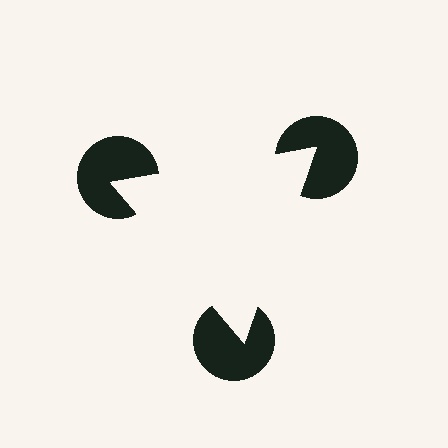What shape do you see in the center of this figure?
An illusory triangle — its edges are inferred from the aligned wedge cuts in the pac-man discs, not physically drawn.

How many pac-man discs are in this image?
There are 3 — one at each vertex of the illusory triangle.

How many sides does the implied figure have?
3 sides.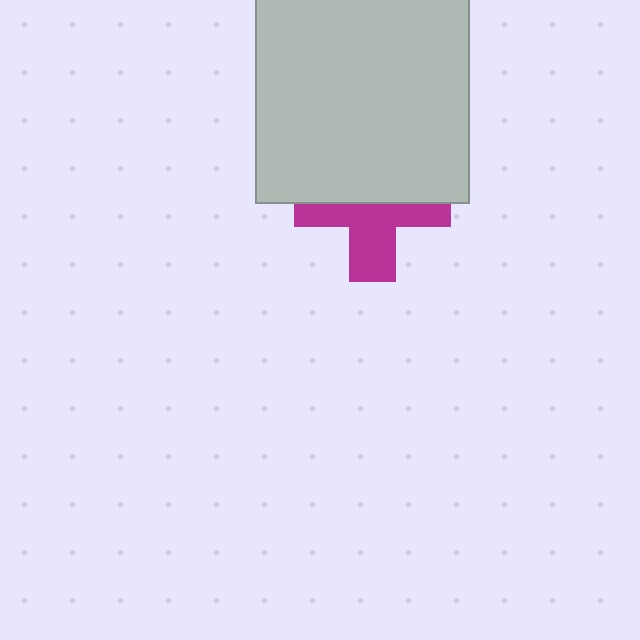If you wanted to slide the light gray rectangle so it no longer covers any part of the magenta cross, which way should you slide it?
Slide it up — that is the most direct way to separate the two shapes.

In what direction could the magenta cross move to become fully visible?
The magenta cross could move down. That would shift it out from behind the light gray rectangle entirely.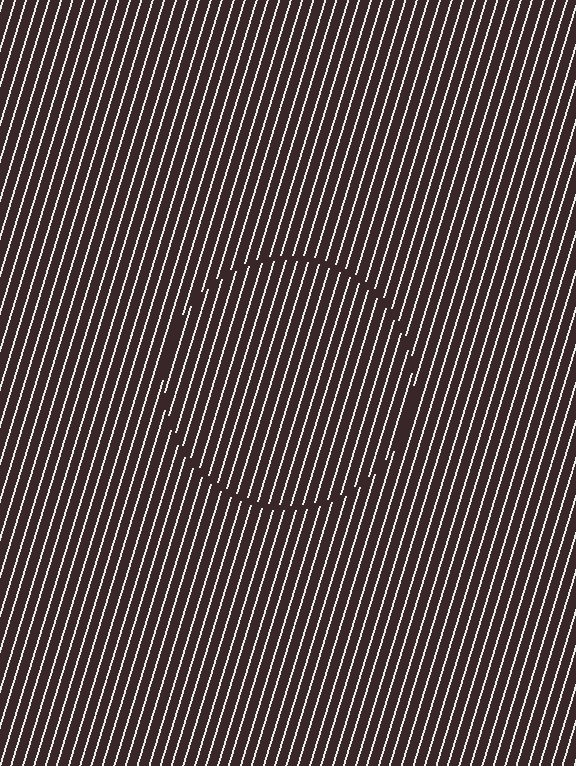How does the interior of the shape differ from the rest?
The interior of the shape contains the same grating, shifted by half a period — the contour is defined by the phase discontinuity where line-ends from the inner and outer gratings abut.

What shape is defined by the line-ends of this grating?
An illusory circle. The interior of the shape contains the same grating, shifted by half a period — the contour is defined by the phase discontinuity where line-ends from the inner and outer gratings abut.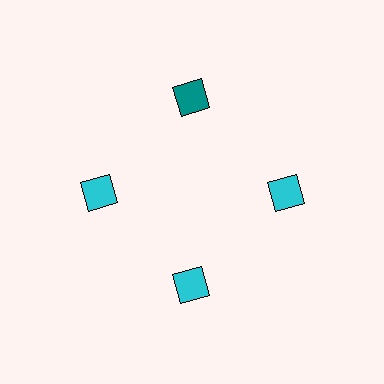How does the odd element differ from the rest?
It has a different color: teal instead of cyan.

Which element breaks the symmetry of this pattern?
The teal diamond at roughly the 12 o'clock position breaks the symmetry. All other shapes are cyan diamonds.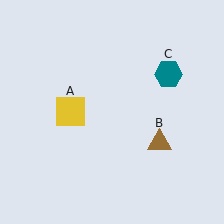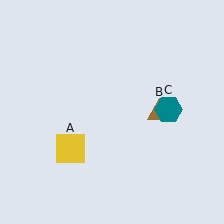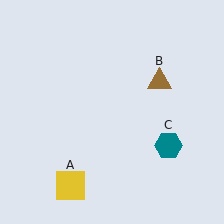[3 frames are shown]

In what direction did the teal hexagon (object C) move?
The teal hexagon (object C) moved down.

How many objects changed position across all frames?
3 objects changed position: yellow square (object A), brown triangle (object B), teal hexagon (object C).